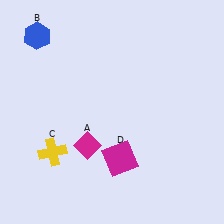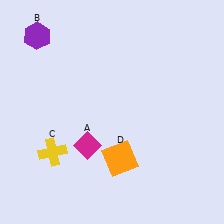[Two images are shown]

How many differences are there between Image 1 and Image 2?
There are 2 differences between the two images.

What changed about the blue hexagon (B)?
In Image 1, B is blue. In Image 2, it changed to purple.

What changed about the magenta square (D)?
In Image 1, D is magenta. In Image 2, it changed to orange.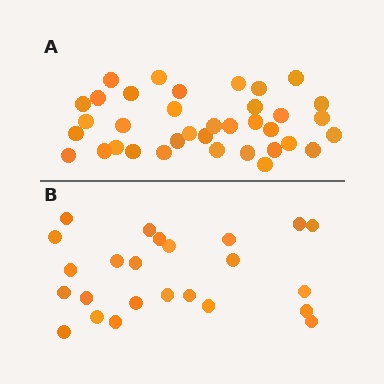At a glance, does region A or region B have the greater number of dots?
Region A (the top region) has more dots.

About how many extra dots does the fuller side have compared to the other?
Region A has roughly 12 or so more dots than region B.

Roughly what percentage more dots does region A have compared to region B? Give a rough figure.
About 50% more.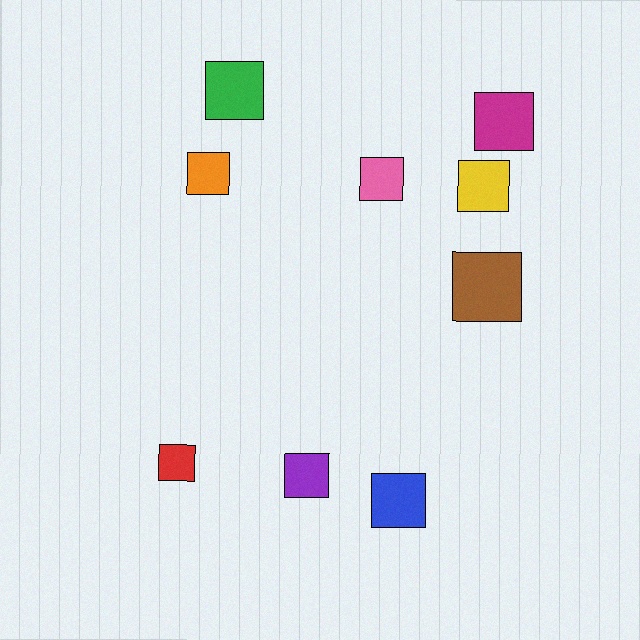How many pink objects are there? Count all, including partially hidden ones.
There is 1 pink object.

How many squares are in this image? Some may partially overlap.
There are 9 squares.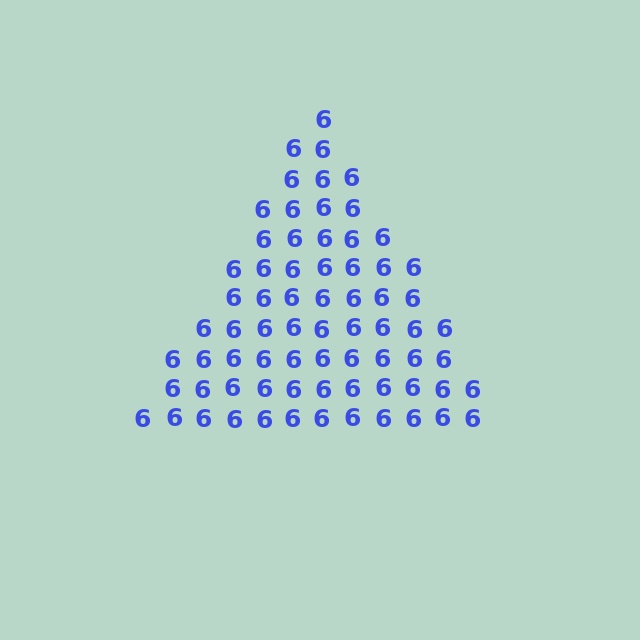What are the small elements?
The small elements are digit 6's.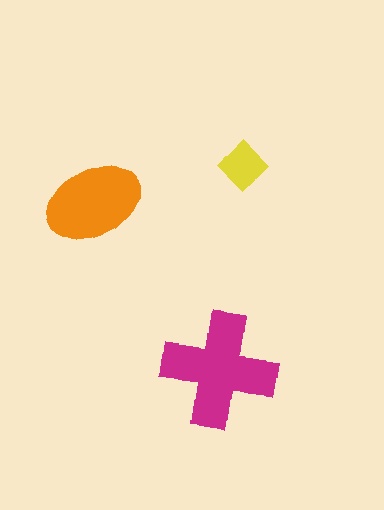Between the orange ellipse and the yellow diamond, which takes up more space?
The orange ellipse.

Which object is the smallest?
The yellow diamond.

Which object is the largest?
The magenta cross.